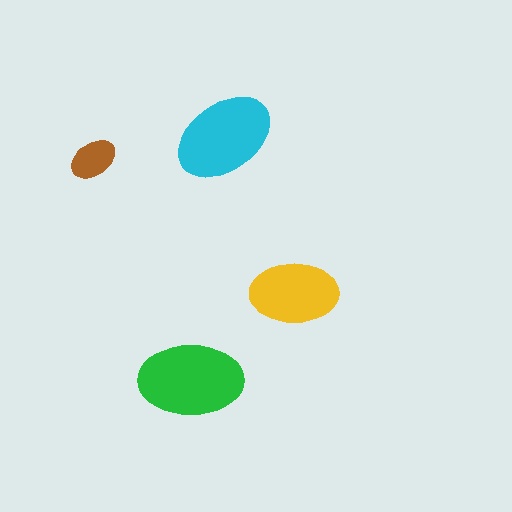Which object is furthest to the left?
The brown ellipse is leftmost.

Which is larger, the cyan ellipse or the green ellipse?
The green one.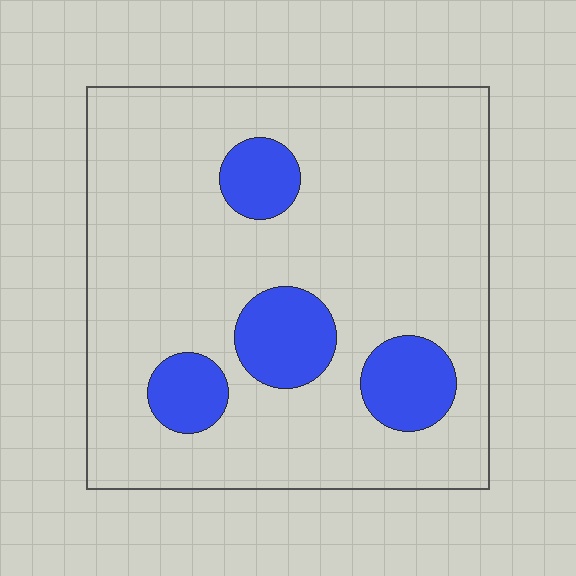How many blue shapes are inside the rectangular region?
4.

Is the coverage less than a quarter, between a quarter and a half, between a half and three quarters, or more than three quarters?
Less than a quarter.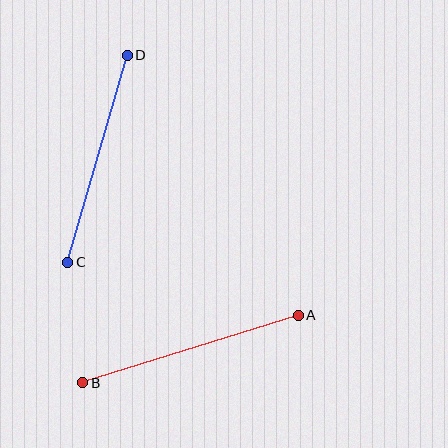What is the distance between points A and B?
The distance is approximately 226 pixels.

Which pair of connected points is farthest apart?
Points A and B are farthest apart.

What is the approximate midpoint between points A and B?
The midpoint is at approximately (190, 349) pixels.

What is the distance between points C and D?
The distance is approximately 215 pixels.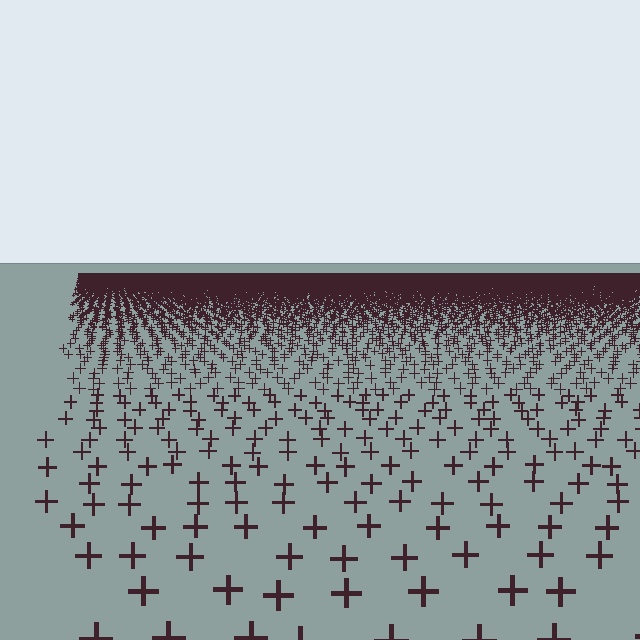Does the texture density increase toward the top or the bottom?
Density increases toward the top.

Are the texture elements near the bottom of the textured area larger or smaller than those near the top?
Larger. Near the bottom, elements are closer to the viewer and appear at a bigger on-screen size.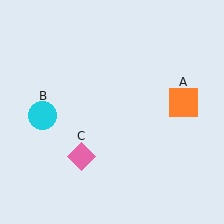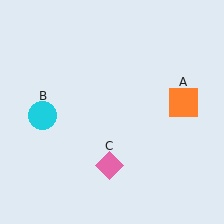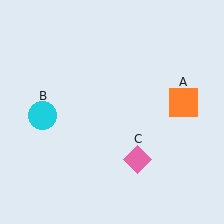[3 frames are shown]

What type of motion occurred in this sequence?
The pink diamond (object C) rotated counterclockwise around the center of the scene.